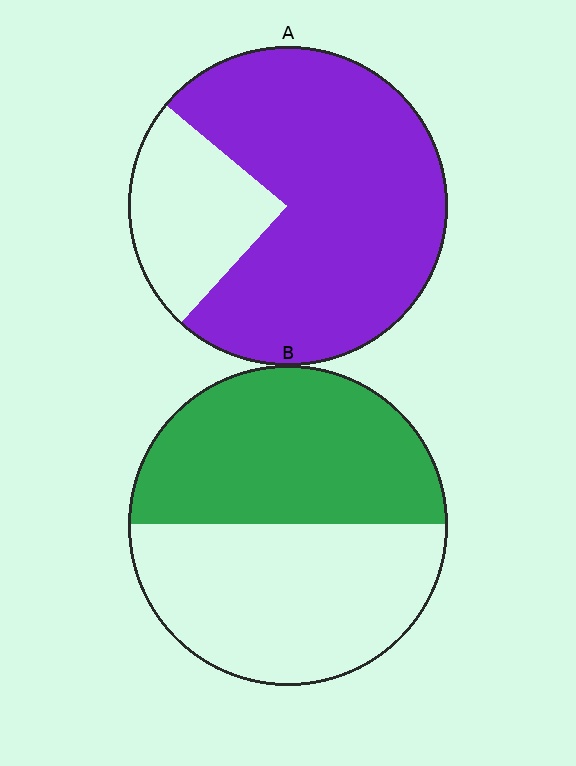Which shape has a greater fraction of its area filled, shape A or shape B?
Shape A.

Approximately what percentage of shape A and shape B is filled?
A is approximately 75% and B is approximately 50%.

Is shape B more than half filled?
Roughly half.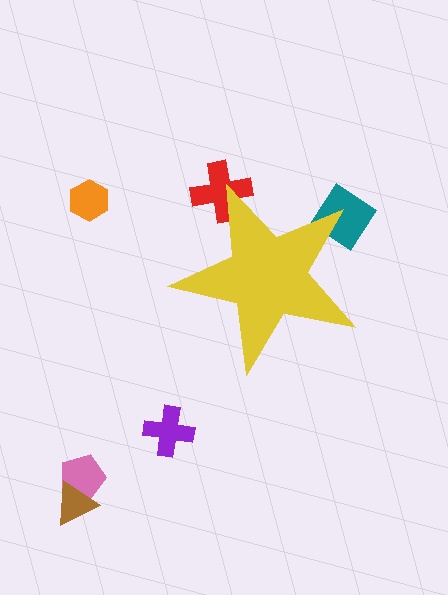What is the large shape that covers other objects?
A yellow star.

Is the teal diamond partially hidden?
Yes, the teal diamond is partially hidden behind the yellow star.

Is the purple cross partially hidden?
No, the purple cross is fully visible.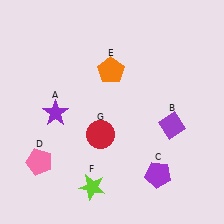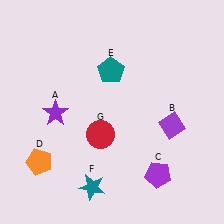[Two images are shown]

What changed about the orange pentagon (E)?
In Image 1, E is orange. In Image 2, it changed to teal.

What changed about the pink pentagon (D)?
In Image 1, D is pink. In Image 2, it changed to orange.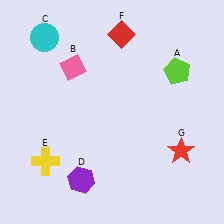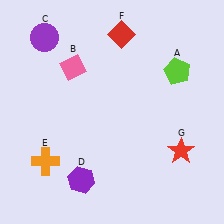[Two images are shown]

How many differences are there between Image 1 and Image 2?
There are 2 differences between the two images.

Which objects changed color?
C changed from cyan to purple. E changed from yellow to orange.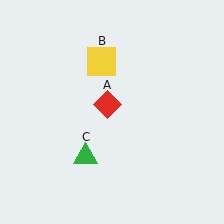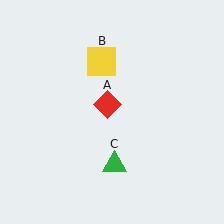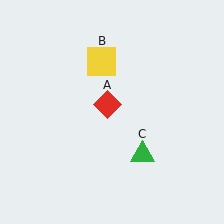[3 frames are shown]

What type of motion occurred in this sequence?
The green triangle (object C) rotated counterclockwise around the center of the scene.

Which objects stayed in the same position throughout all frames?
Red diamond (object A) and yellow square (object B) remained stationary.